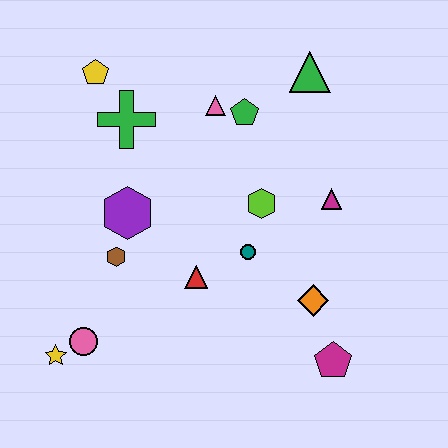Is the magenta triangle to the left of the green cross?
No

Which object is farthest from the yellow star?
The green triangle is farthest from the yellow star.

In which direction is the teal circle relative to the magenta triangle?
The teal circle is to the left of the magenta triangle.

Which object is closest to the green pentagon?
The pink triangle is closest to the green pentagon.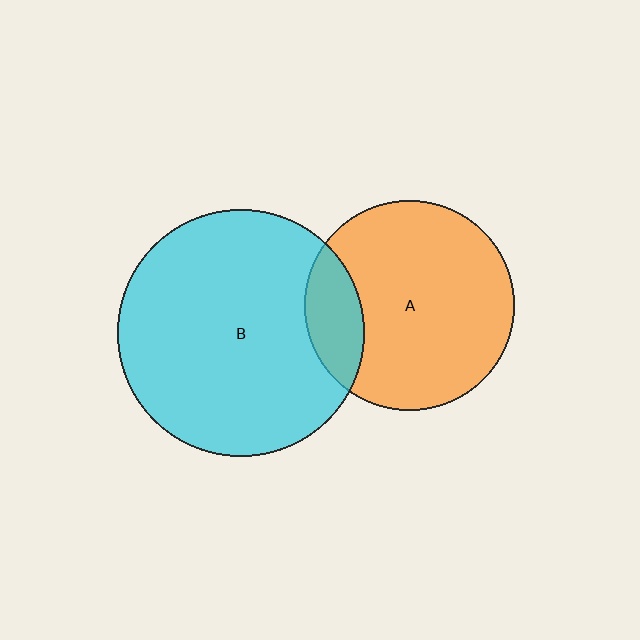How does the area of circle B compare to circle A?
Approximately 1.4 times.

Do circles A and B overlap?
Yes.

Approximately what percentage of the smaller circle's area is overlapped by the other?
Approximately 15%.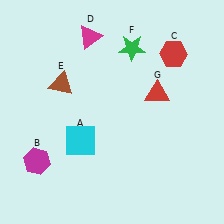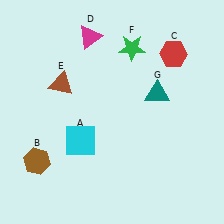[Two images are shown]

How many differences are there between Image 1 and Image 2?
There are 2 differences between the two images.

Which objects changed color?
B changed from magenta to brown. G changed from red to teal.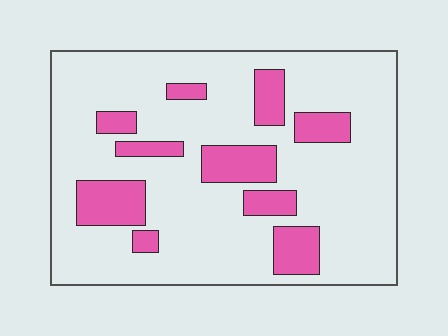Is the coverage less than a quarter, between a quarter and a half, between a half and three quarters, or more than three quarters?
Less than a quarter.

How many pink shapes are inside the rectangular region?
10.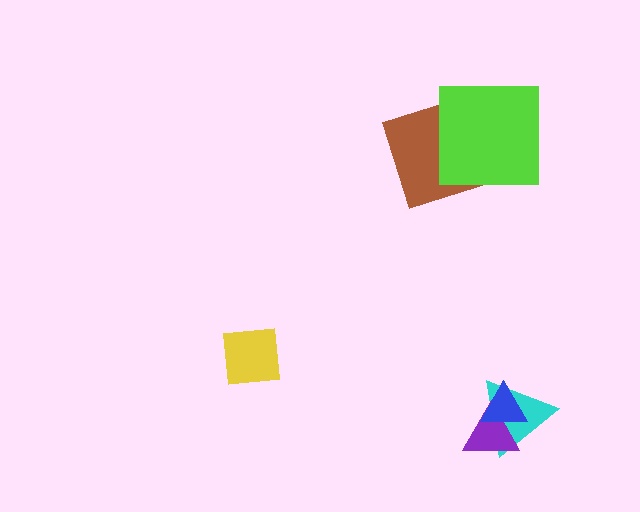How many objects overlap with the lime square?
1 object overlaps with the lime square.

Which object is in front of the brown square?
The lime square is in front of the brown square.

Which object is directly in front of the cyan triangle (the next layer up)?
The purple triangle is directly in front of the cyan triangle.